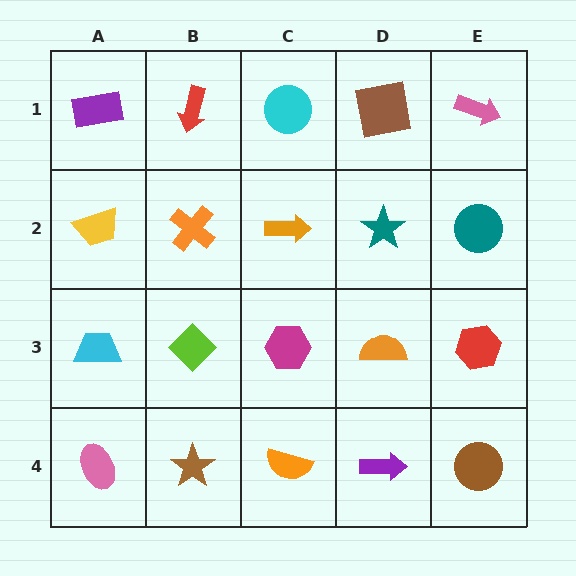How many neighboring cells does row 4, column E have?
2.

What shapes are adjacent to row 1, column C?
An orange arrow (row 2, column C), a red arrow (row 1, column B), a brown square (row 1, column D).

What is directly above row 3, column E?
A teal circle.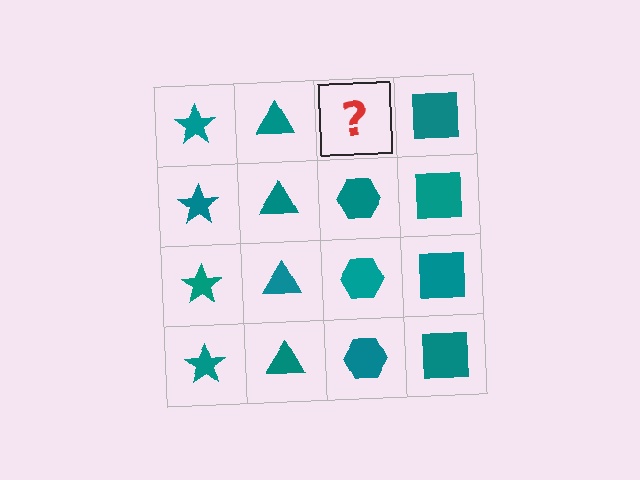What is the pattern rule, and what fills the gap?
The rule is that each column has a consistent shape. The gap should be filled with a teal hexagon.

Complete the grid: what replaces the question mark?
The question mark should be replaced with a teal hexagon.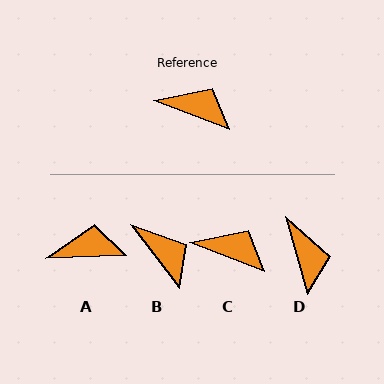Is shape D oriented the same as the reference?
No, it is off by about 53 degrees.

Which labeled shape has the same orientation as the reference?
C.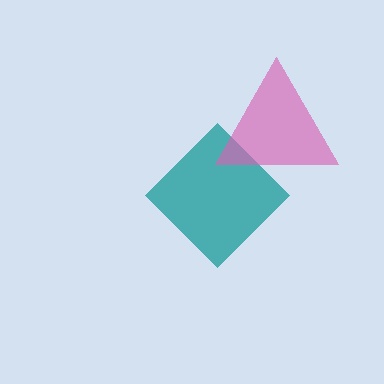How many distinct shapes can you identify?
There are 2 distinct shapes: a teal diamond, a pink triangle.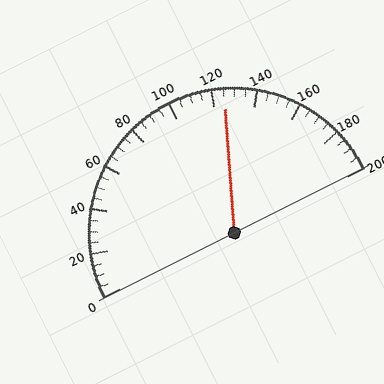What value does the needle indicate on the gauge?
The needle indicates approximately 125.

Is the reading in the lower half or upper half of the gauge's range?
The reading is in the upper half of the range (0 to 200).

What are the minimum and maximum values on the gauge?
The gauge ranges from 0 to 200.